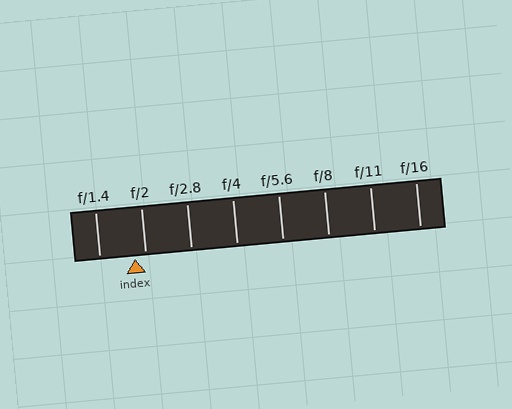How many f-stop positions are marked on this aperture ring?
There are 8 f-stop positions marked.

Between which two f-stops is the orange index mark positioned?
The index mark is between f/1.4 and f/2.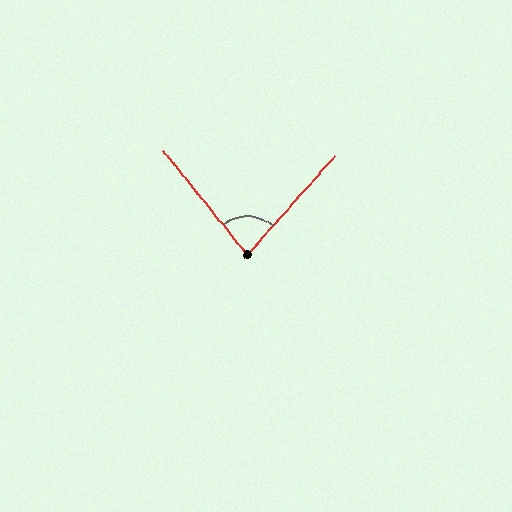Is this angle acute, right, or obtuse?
It is acute.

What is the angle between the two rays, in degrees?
Approximately 81 degrees.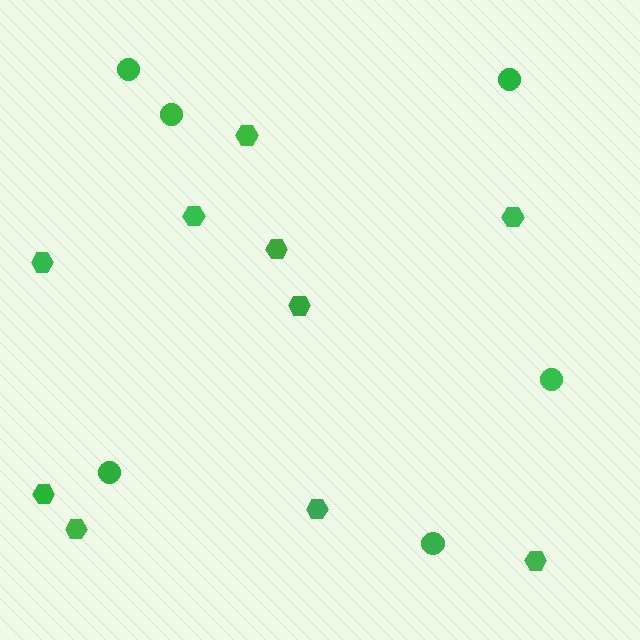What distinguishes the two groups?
There are 2 groups: one group of hexagons (10) and one group of circles (6).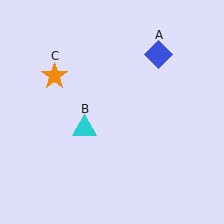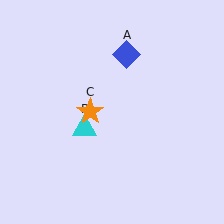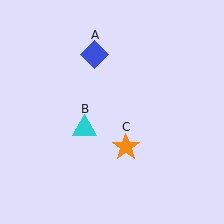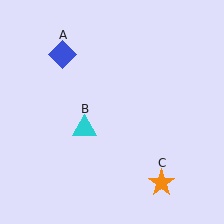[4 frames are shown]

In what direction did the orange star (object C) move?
The orange star (object C) moved down and to the right.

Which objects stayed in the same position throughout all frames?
Cyan triangle (object B) remained stationary.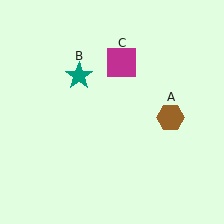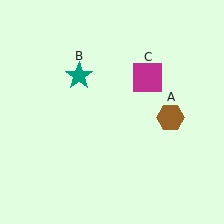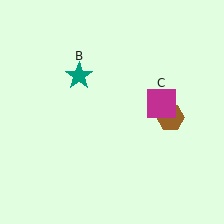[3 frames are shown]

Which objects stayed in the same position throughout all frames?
Brown hexagon (object A) and teal star (object B) remained stationary.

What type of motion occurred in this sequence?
The magenta square (object C) rotated clockwise around the center of the scene.